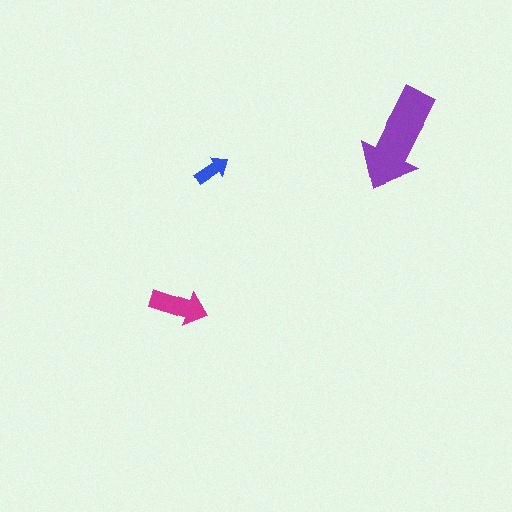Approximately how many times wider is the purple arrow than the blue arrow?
About 3 times wider.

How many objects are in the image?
There are 3 objects in the image.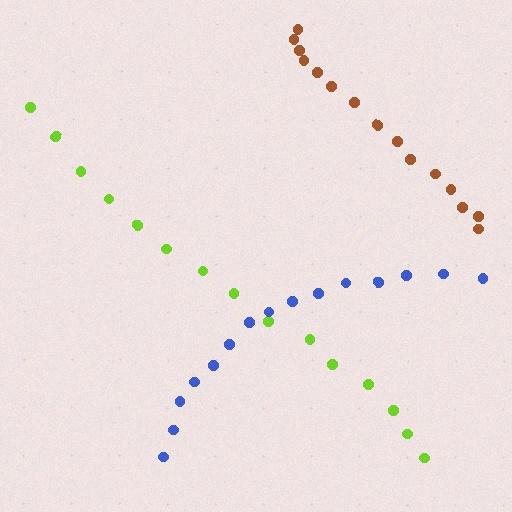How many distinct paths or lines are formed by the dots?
There are 3 distinct paths.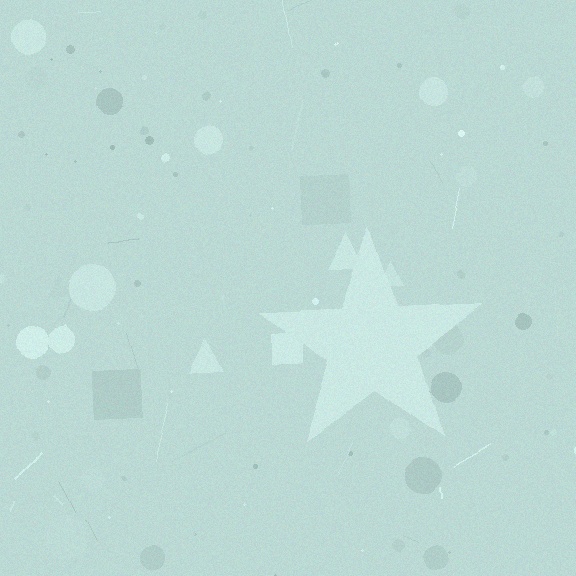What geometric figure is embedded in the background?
A star is embedded in the background.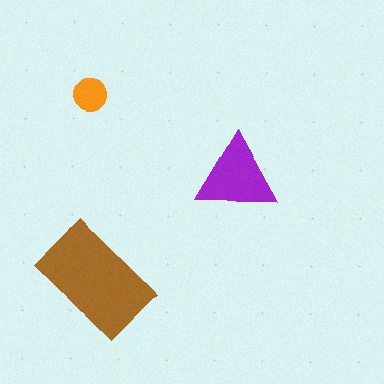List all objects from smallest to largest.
The orange circle, the purple triangle, the brown rectangle.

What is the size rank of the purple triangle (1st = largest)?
2nd.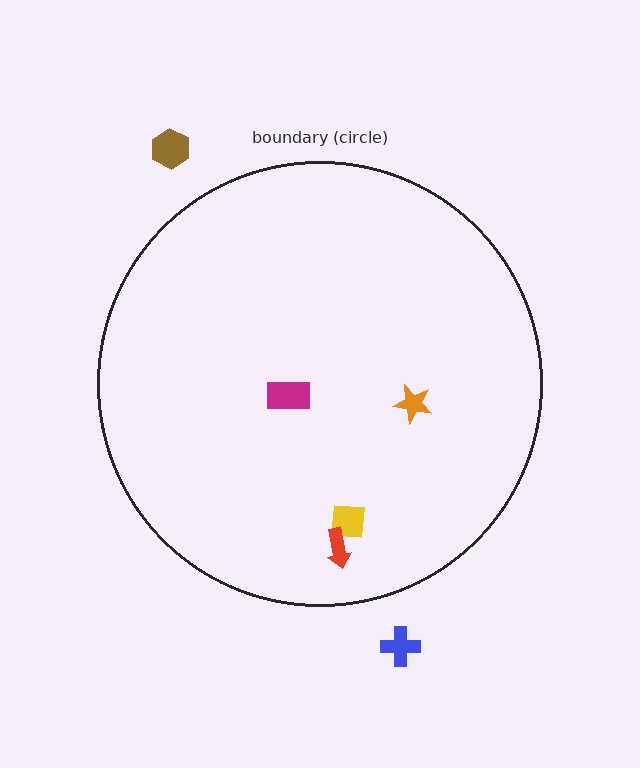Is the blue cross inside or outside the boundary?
Outside.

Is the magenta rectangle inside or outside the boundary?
Inside.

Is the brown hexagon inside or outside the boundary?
Outside.